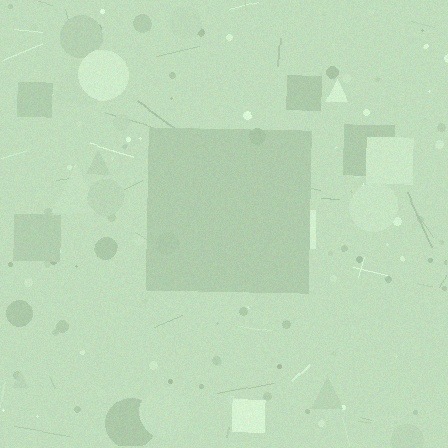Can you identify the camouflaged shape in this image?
The camouflaged shape is a square.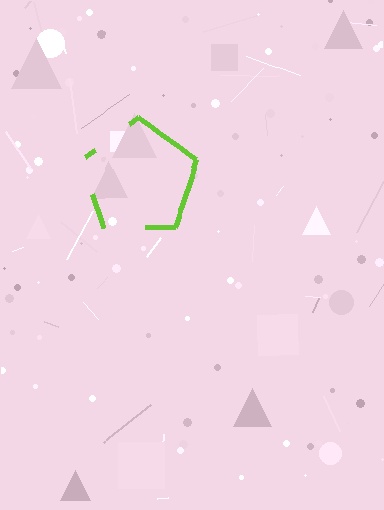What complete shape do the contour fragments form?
The contour fragments form a pentagon.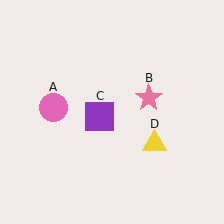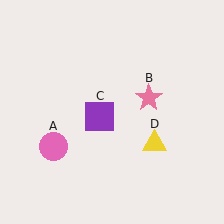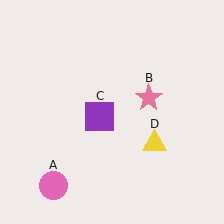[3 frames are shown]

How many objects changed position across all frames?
1 object changed position: pink circle (object A).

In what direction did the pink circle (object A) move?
The pink circle (object A) moved down.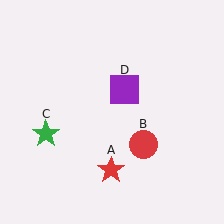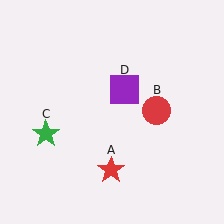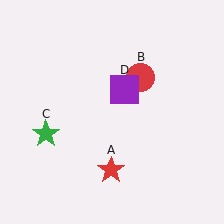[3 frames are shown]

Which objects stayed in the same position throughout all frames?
Red star (object A) and green star (object C) and purple square (object D) remained stationary.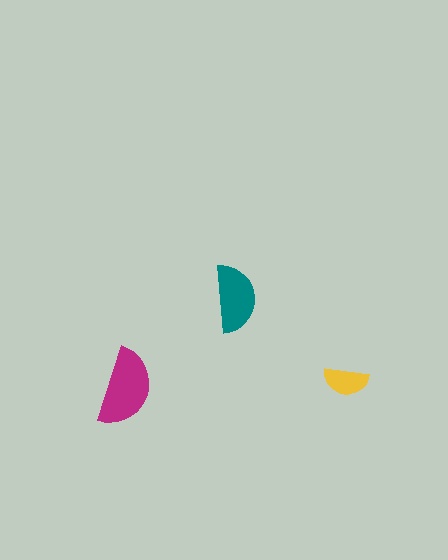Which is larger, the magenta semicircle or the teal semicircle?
The magenta one.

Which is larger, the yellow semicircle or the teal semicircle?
The teal one.